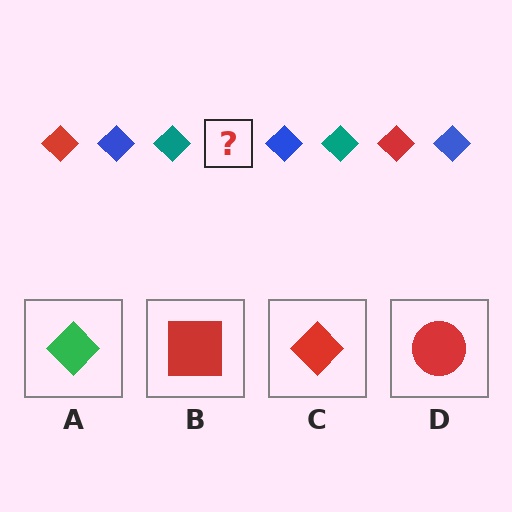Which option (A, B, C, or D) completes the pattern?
C.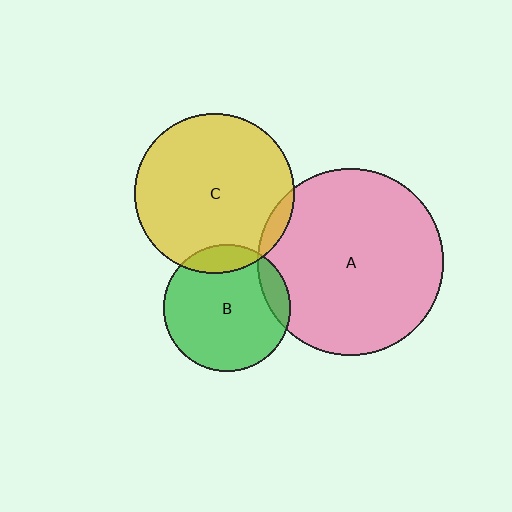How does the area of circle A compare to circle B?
Approximately 2.2 times.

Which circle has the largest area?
Circle A (pink).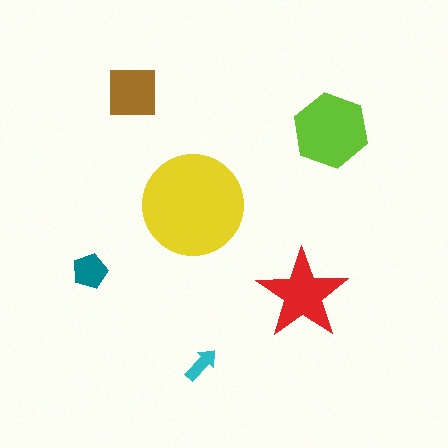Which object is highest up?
The brown square is topmost.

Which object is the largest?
The yellow circle.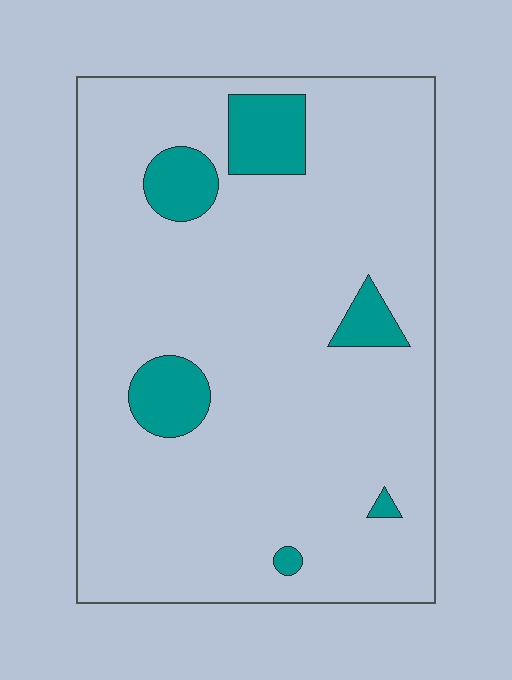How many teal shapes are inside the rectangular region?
6.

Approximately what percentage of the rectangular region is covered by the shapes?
Approximately 10%.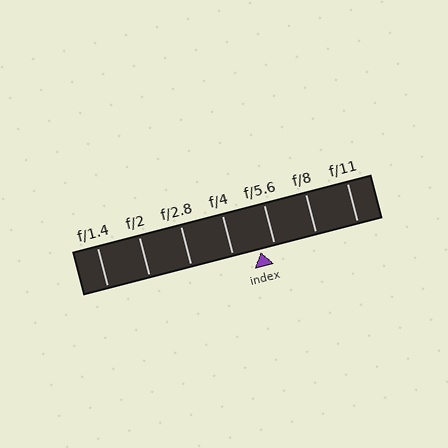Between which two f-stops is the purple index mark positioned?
The index mark is between f/4 and f/5.6.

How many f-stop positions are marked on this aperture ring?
There are 7 f-stop positions marked.